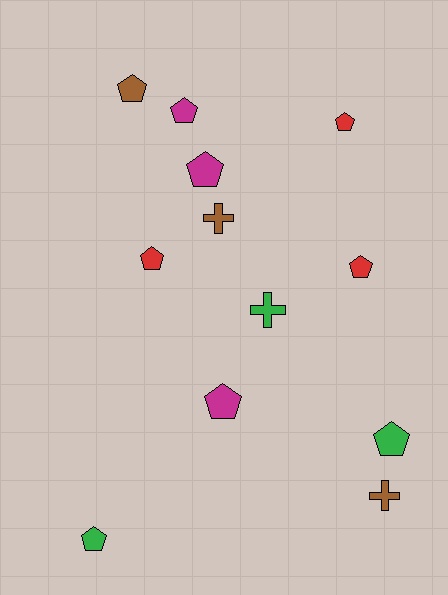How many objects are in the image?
There are 12 objects.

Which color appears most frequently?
Magenta, with 3 objects.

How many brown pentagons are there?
There is 1 brown pentagon.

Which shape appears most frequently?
Pentagon, with 9 objects.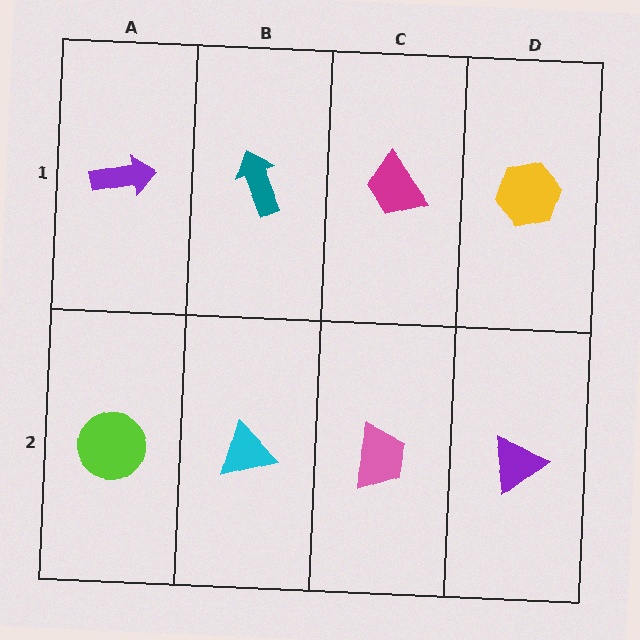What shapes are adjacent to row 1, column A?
A lime circle (row 2, column A), a teal arrow (row 1, column B).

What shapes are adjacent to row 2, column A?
A purple arrow (row 1, column A), a cyan triangle (row 2, column B).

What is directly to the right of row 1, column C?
A yellow hexagon.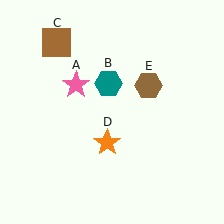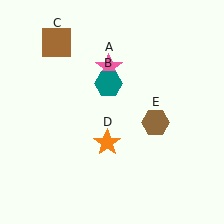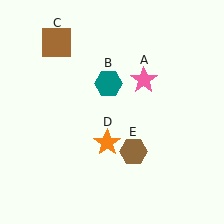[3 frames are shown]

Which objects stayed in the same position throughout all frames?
Teal hexagon (object B) and brown square (object C) and orange star (object D) remained stationary.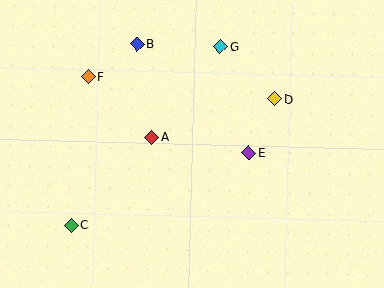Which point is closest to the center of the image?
Point A at (152, 137) is closest to the center.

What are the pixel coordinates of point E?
Point E is at (249, 153).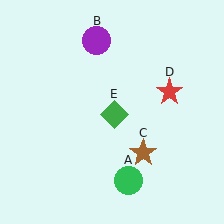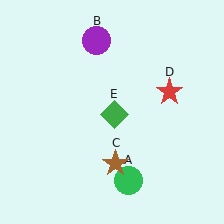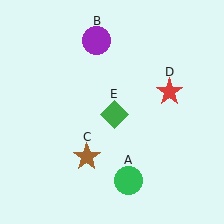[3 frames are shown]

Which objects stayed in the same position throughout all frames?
Green circle (object A) and purple circle (object B) and red star (object D) and green diamond (object E) remained stationary.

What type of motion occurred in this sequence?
The brown star (object C) rotated clockwise around the center of the scene.